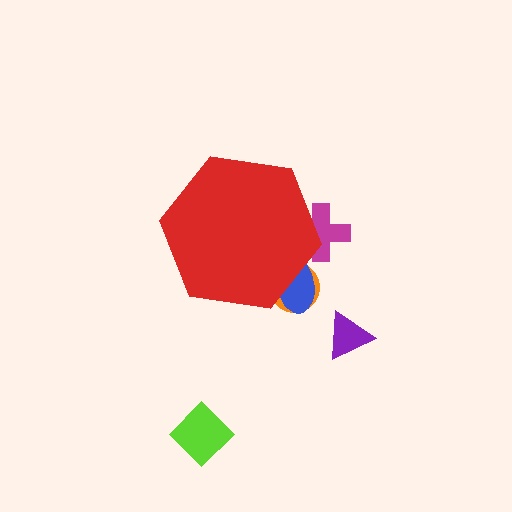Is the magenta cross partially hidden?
Yes, the magenta cross is partially hidden behind the red hexagon.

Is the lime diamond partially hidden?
No, the lime diamond is fully visible.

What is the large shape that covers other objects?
A red hexagon.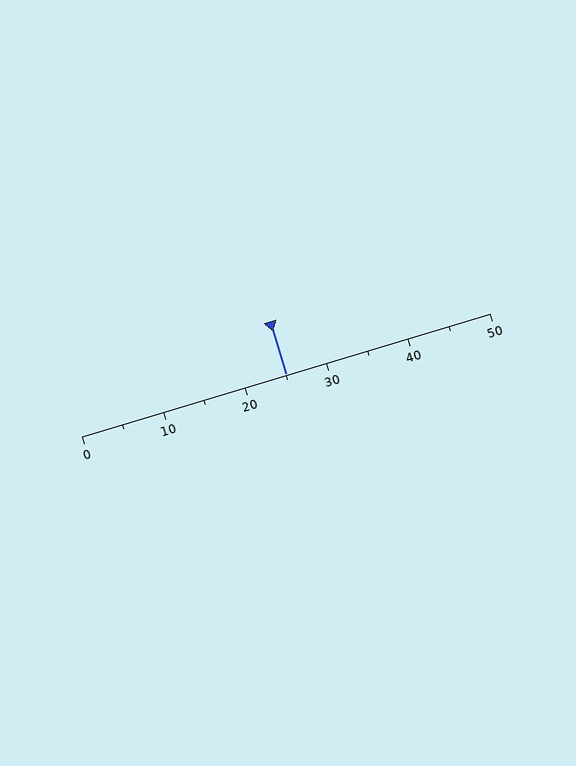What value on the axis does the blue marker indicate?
The marker indicates approximately 25.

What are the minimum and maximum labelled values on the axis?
The axis runs from 0 to 50.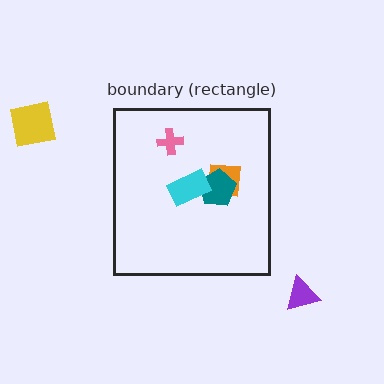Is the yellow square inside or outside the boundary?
Outside.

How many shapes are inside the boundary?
4 inside, 2 outside.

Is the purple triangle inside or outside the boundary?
Outside.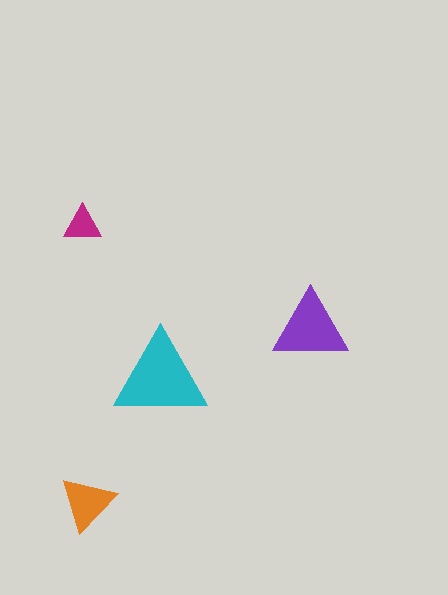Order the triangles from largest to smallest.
the cyan one, the purple one, the orange one, the magenta one.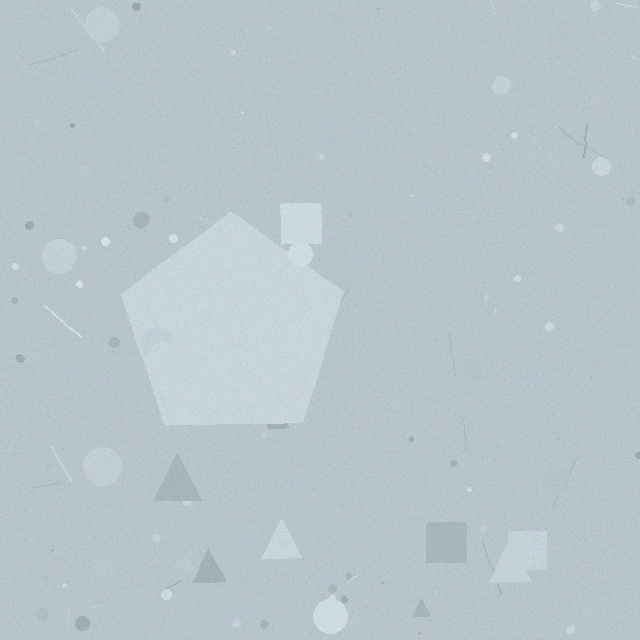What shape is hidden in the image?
A pentagon is hidden in the image.